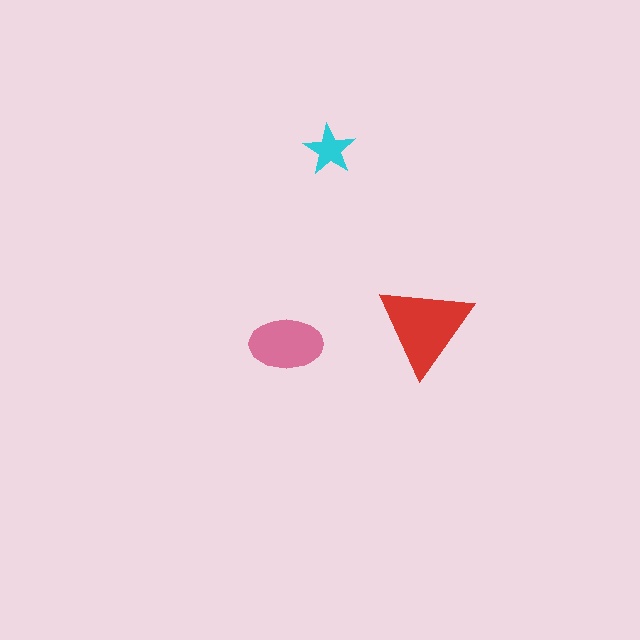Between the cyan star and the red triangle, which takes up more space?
The red triangle.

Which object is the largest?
The red triangle.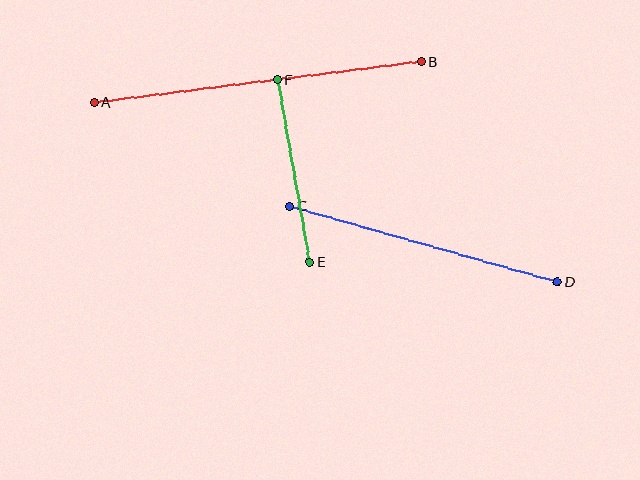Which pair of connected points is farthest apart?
Points A and B are farthest apart.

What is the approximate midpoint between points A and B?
The midpoint is at approximately (258, 82) pixels.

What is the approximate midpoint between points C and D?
The midpoint is at approximately (424, 244) pixels.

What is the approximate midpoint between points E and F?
The midpoint is at approximately (294, 171) pixels.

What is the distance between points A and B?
The distance is approximately 330 pixels.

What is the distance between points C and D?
The distance is approximately 277 pixels.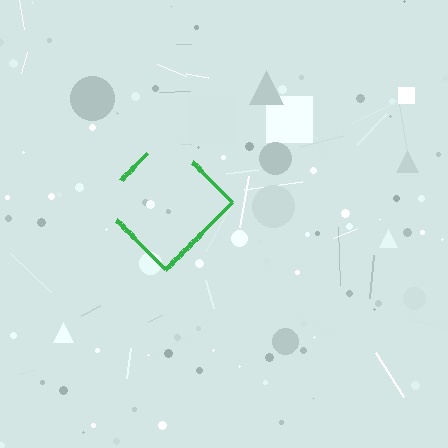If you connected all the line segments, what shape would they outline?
They would outline a diamond.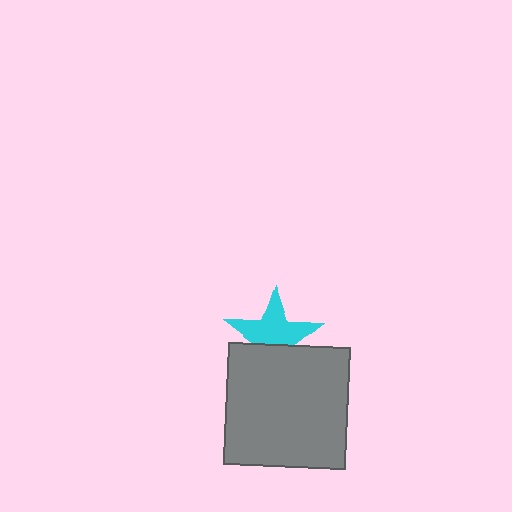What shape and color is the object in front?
The object in front is a gray square.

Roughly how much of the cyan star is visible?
About half of it is visible (roughly 63%).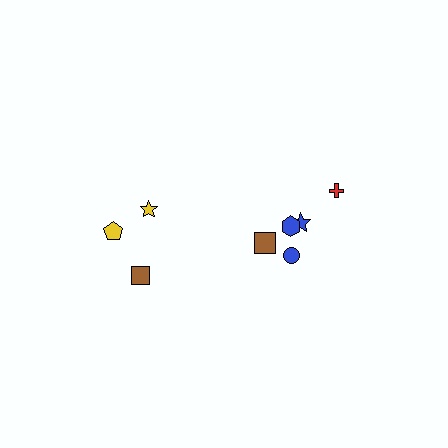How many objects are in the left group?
There are 3 objects.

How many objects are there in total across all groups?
There are 8 objects.